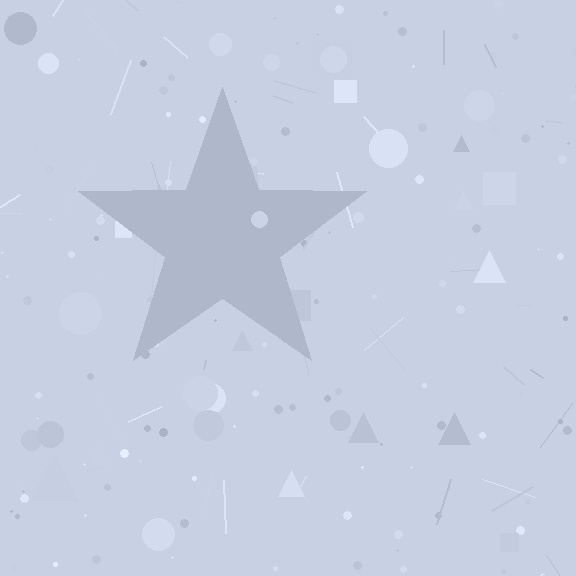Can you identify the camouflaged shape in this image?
The camouflaged shape is a star.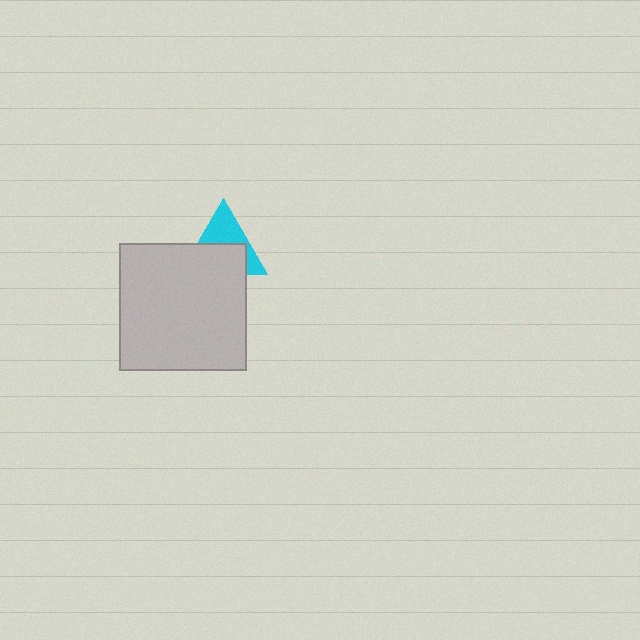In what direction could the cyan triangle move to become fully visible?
The cyan triangle could move up. That would shift it out from behind the light gray square entirely.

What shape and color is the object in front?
The object in front is a light gray square.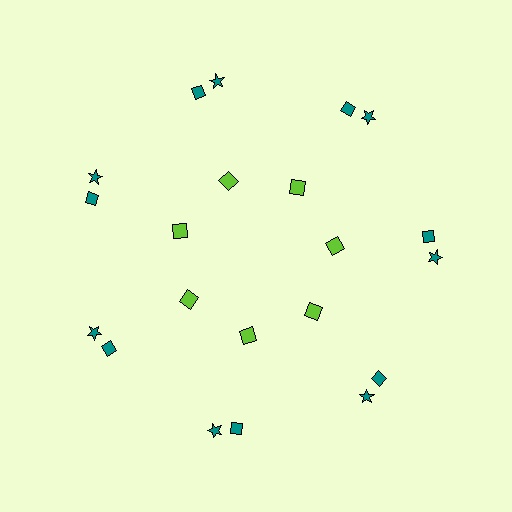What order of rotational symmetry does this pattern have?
This pattern has 7-fold rotational symmetry.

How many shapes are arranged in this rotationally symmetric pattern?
There are 21 shapes, arranged in 7 groups of 3.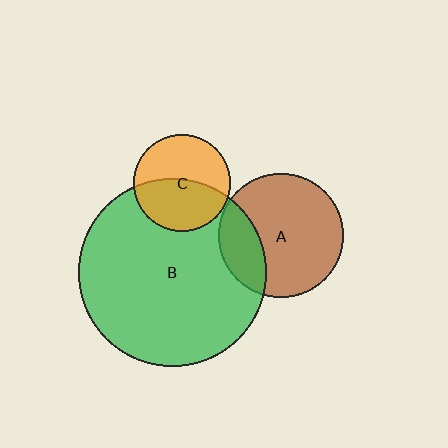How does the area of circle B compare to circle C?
Approximately 3.8 times.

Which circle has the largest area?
Circle B (green).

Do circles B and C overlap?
Yes.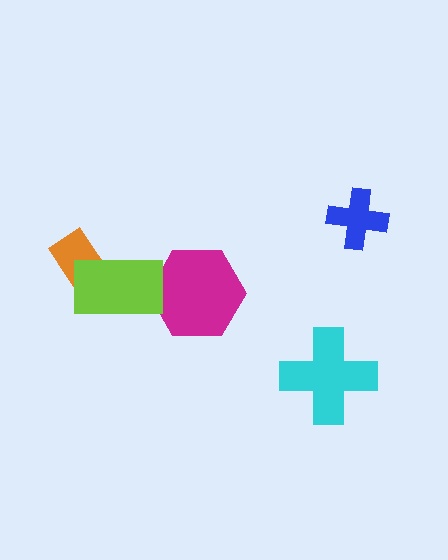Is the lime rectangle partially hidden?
No, no other shape covers it.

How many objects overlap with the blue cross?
0 objects overlap with the blue cross.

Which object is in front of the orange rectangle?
The lime rectangle is in front of the orange rectangle.